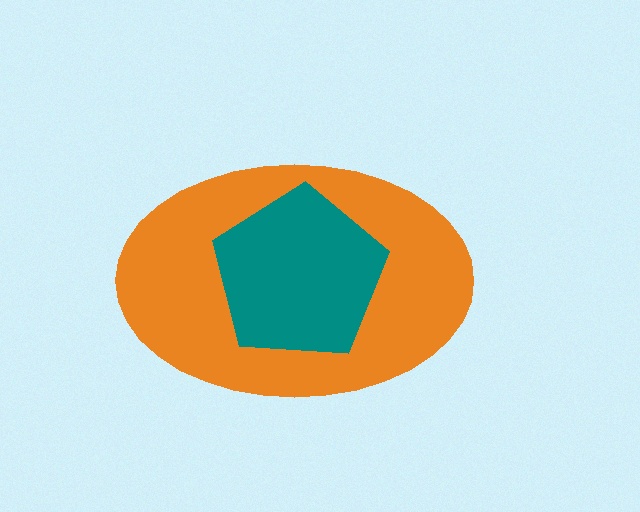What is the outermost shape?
The orange ellipse.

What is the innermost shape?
The teal pentagon.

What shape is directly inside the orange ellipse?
The teal pentagon.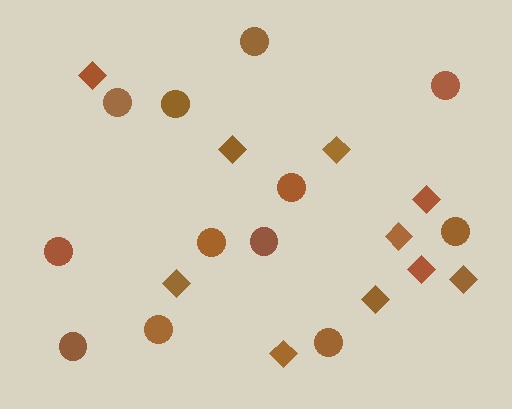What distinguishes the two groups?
There are 2 groups: one group of circles (12) and one group of diamonds (10).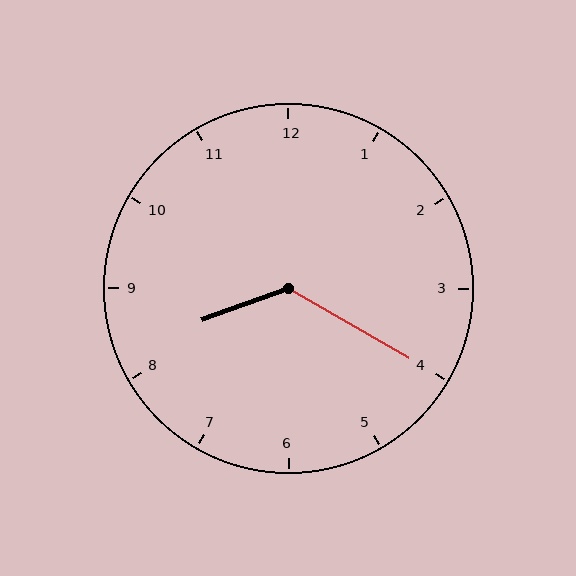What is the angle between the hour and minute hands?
Approximately 130 degrees.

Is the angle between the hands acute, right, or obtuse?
It is obtuse.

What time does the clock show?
8:20.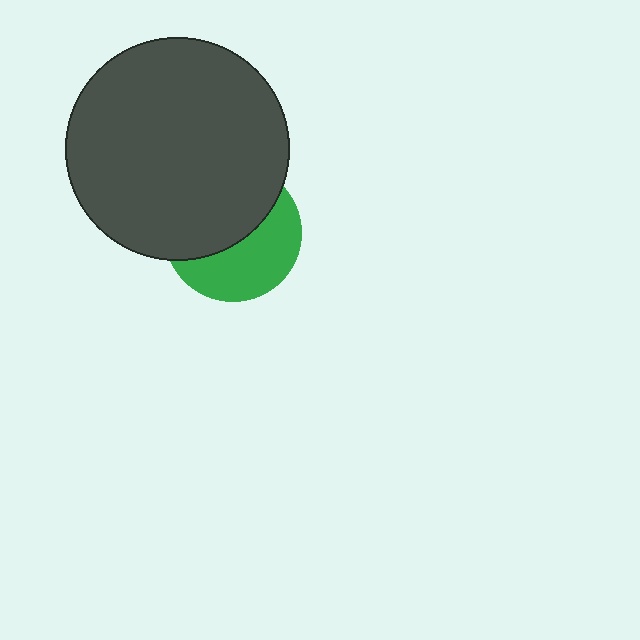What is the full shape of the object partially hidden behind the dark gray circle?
The partially hidden object is a green circle.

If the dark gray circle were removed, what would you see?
You would see the complete green circle.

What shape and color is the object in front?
The object in front is a dark gray circle.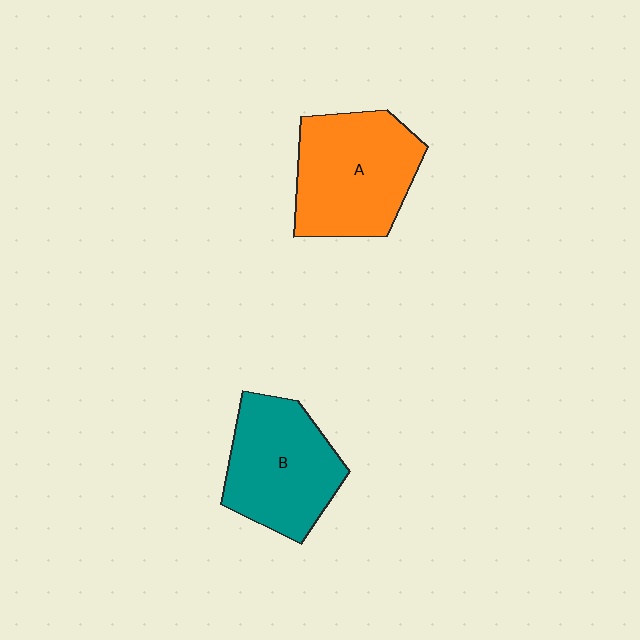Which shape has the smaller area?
Shape B (teal).